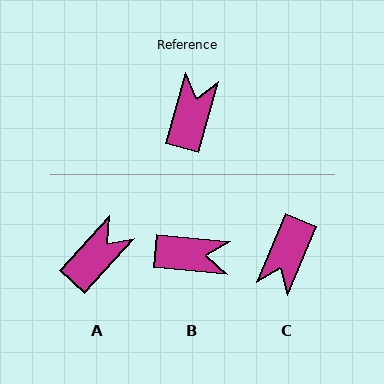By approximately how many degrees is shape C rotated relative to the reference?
Approximately 172 degrees counter-clockwise.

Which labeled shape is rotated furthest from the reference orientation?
C, about 172 degrees away.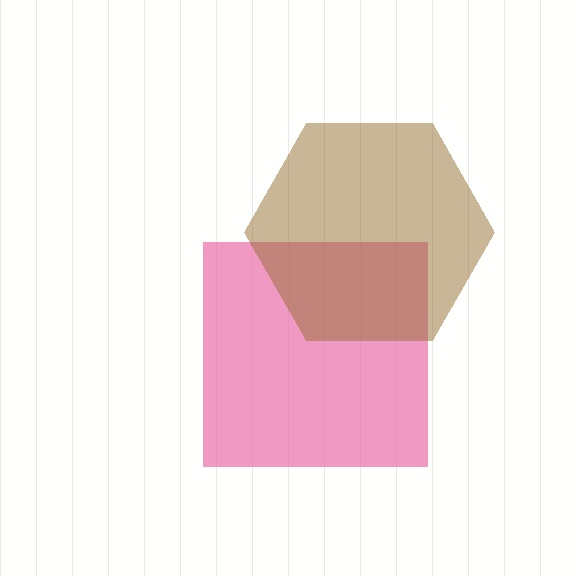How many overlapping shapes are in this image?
There are 2 overlapping shapes in the image.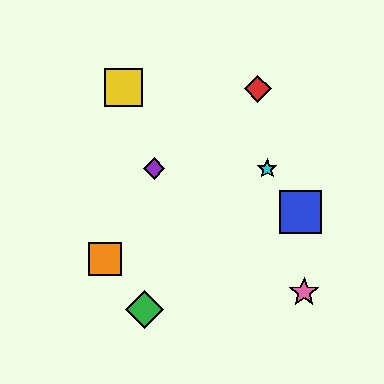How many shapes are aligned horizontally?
2 shapes (the purple diamond, the cyan star) are aligned horizontally.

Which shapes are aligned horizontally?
The purple diamond, the cyan star are aligned horizontally.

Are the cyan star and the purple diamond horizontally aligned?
Yes, both are at y≈169.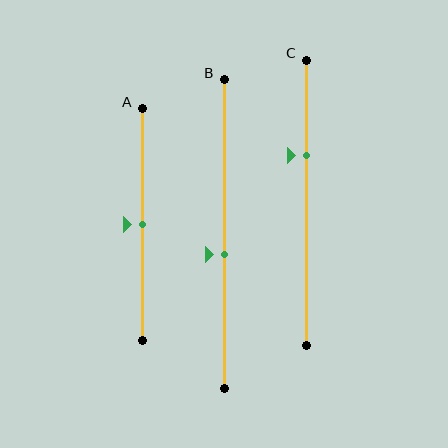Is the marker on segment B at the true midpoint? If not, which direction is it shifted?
No, the marker on segment B is shifted downward by about 7% of the segment length.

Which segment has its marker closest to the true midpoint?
Segment A has its marker closest to the true midpoint.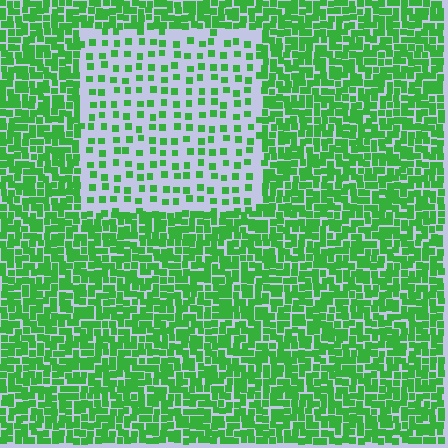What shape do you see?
I see a rectangle.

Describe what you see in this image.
The image contains small green elements arranged at two different densities. A rectangle-shaped region is visible where the elements are less densely packed than the surrounding area.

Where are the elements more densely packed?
The elements are more densely packed outside the rectangle boundary.